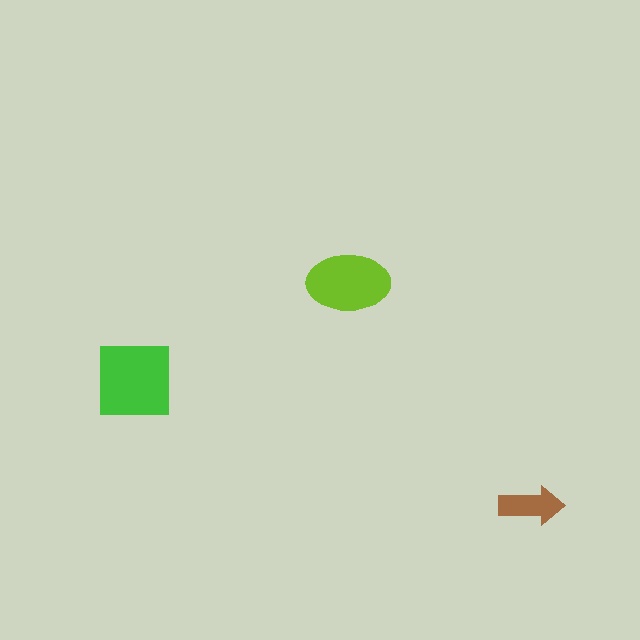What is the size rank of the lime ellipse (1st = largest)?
2nd.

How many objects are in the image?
There are 3 objects in the image.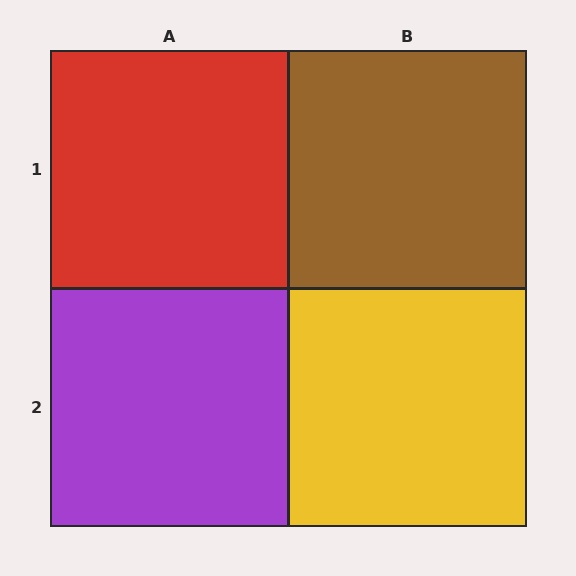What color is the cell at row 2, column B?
Yellow.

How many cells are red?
1 cell is red.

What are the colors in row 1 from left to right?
Red, brown.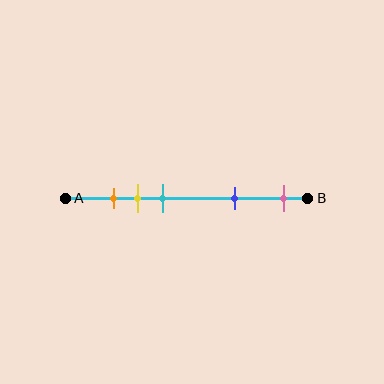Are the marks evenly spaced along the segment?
No, the marks are not evenly spaced.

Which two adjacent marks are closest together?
The orange and yellow marks are the closest adjacent pair.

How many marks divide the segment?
There are 5 marks dividing the segment.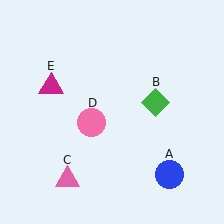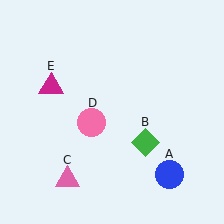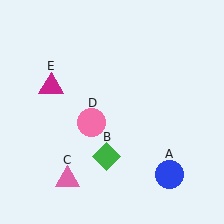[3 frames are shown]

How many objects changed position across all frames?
1 object changed position: green diamond (object B).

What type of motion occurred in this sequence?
The green diamond (object B) rotated clockwise around the center of the scene.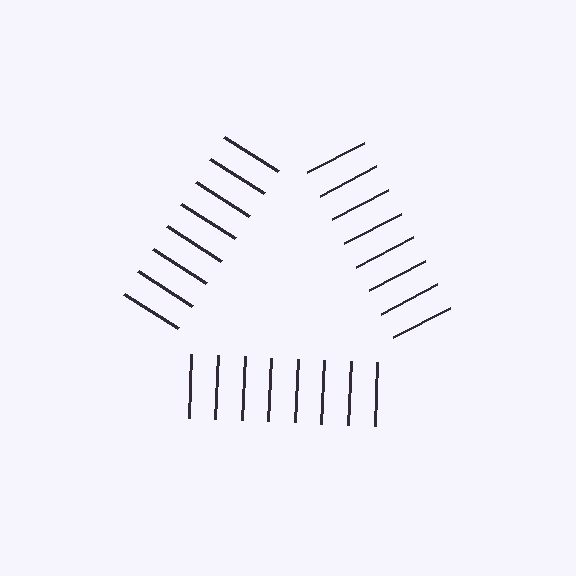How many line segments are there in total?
24 — 8 along each of the 3 edges.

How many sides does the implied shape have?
3 sides — the line-ends trace a triangle.